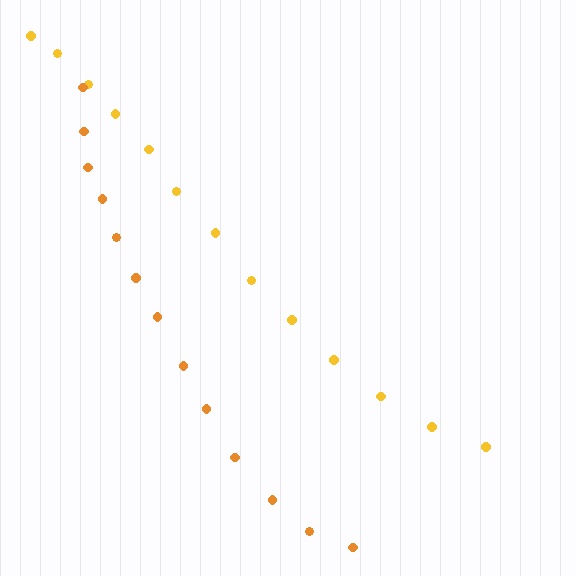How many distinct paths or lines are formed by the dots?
There are 2 distinct paths.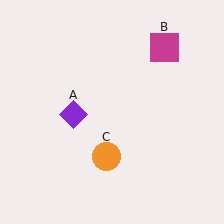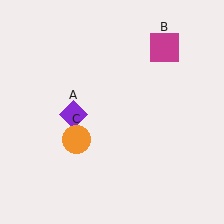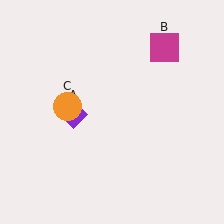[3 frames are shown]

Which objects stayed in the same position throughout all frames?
Purple diamond (object A) and magenta square (object B) remained stationary.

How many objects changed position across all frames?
1 object changed position: orange circle (object C).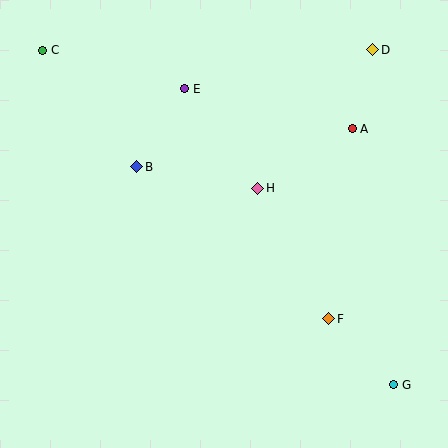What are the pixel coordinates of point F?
Point F is at (329, 319).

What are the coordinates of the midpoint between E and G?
The midpoint between E and G is at (289, 237).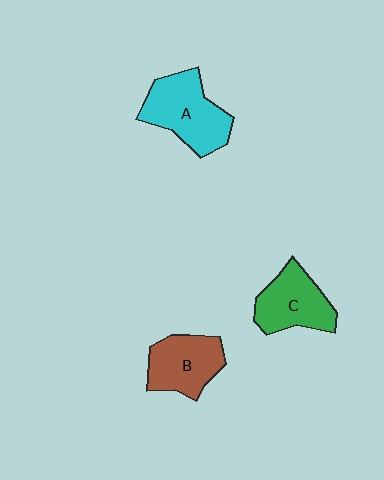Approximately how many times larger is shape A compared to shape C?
Approximately 1.2 times.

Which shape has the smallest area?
Shape B (brown).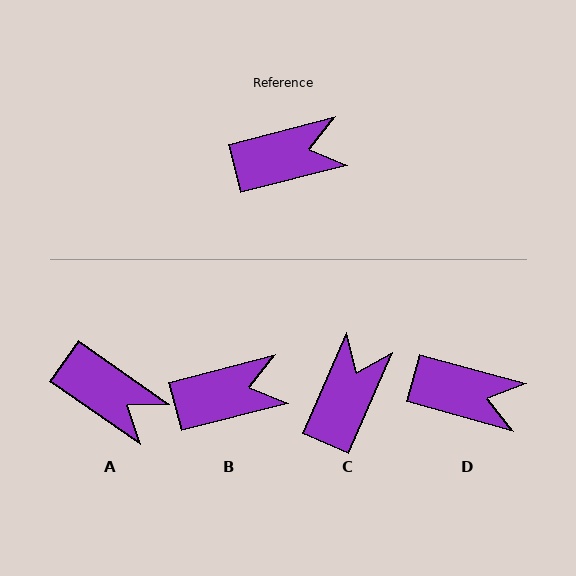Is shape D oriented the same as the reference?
No, it is off by about 30 degrees.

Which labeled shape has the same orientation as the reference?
B.